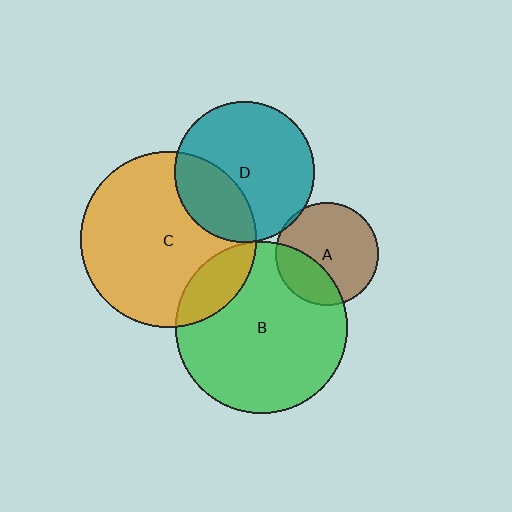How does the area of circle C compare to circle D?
Approximately 1.6 times.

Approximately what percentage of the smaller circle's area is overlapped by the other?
Approximately 15%.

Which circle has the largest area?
Circle C (orange).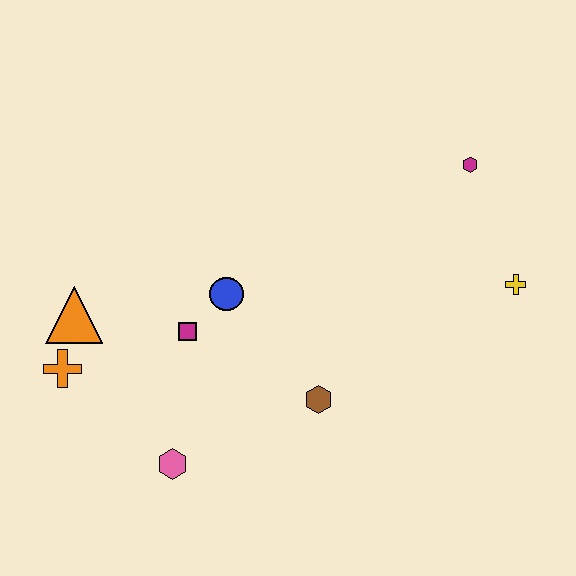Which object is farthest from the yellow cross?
The orange cross is farthest from the yellow cross.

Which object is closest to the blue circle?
The magenta square is closest to the blue circle.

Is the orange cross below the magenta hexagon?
Yes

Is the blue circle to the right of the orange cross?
Yes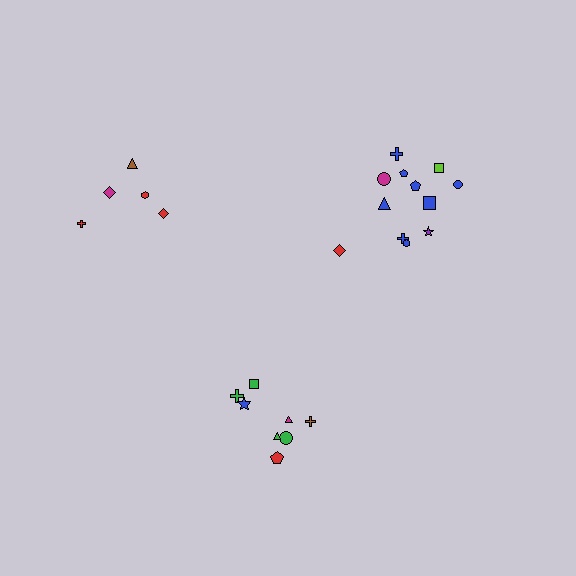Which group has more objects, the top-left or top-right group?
The top-right group.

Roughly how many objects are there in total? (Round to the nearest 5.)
Roughly 25 objects in total.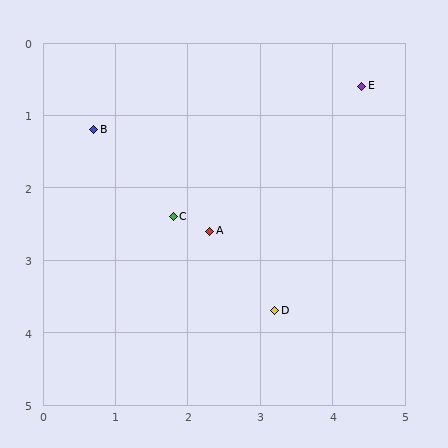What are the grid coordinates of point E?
Point E is at approximately (4.4, 0.6).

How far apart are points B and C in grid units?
Points B and C are about 1.6 grid units apart.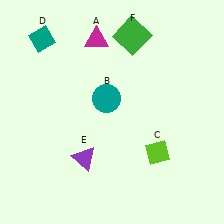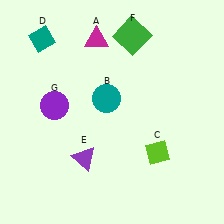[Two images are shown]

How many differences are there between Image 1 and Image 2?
There is 1 difference between the two images.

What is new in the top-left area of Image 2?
A purple circle (G) was added in the top-left area of Image 2.